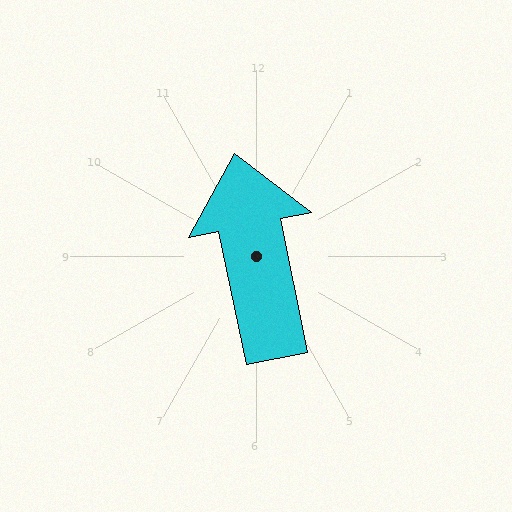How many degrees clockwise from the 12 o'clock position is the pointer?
Approximately 348 degrees.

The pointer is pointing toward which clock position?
Roughly 12 o'clock.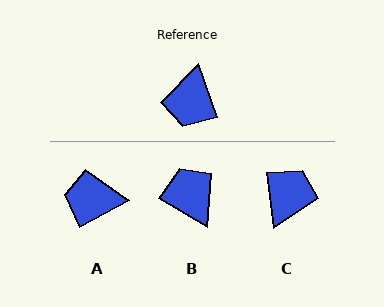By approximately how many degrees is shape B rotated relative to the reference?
Approximately 140 degrees clockwise.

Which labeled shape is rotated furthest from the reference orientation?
C, about 169 degrees away.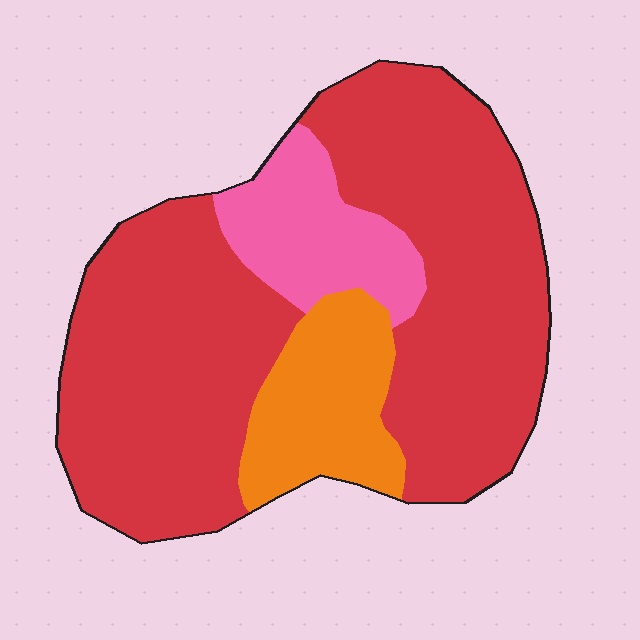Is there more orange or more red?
Red.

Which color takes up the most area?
Red, at roughly 70%.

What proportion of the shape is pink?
Pink covers roughly 15% of the shape.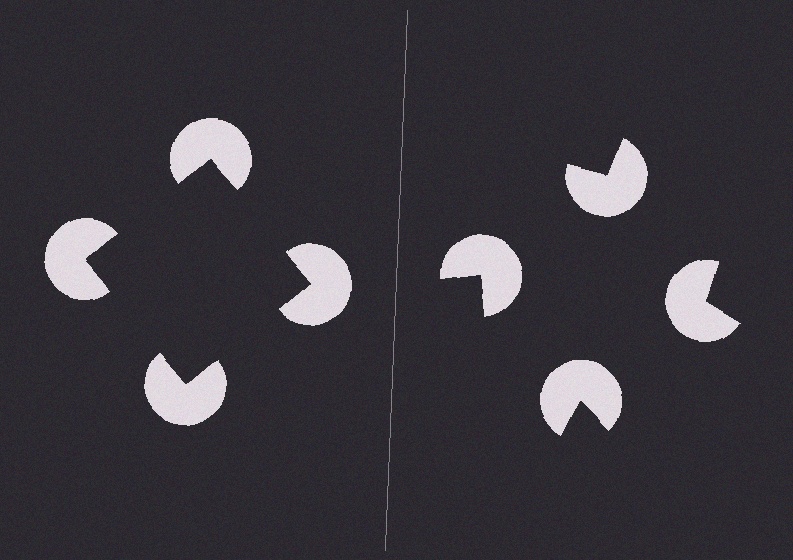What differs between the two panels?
The pac-man discs are positioned identically on both sides; only the wedge orientations differ. On the left they align to a square; on the right they are misaligned.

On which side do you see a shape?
An illusory square appears on the left side. On the right side the wedge cuts are rotated, so no coherent shape forms.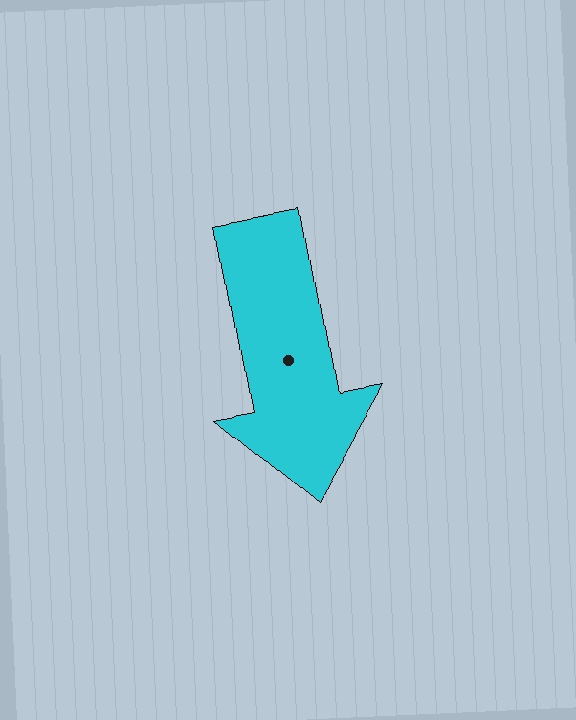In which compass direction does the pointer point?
South.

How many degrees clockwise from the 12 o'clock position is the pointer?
Approximately 170 degrees.